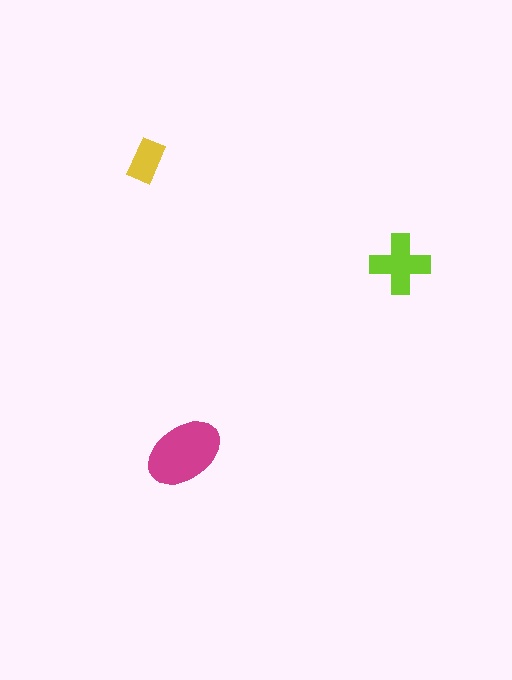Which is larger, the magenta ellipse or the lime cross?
The magenta ellipse.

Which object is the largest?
The magenta ellipse.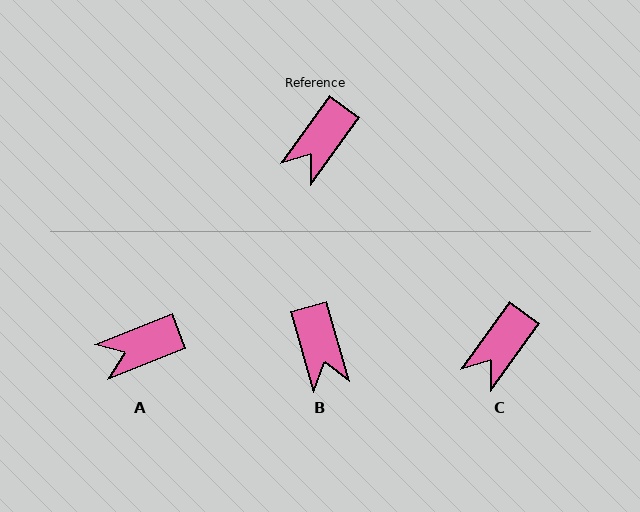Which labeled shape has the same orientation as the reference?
C.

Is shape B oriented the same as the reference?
No, it is off by about 52 degrees.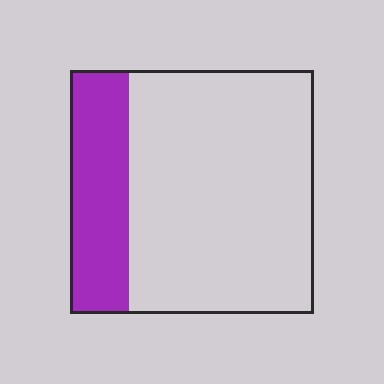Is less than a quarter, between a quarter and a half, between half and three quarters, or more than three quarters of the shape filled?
Less than a quarter.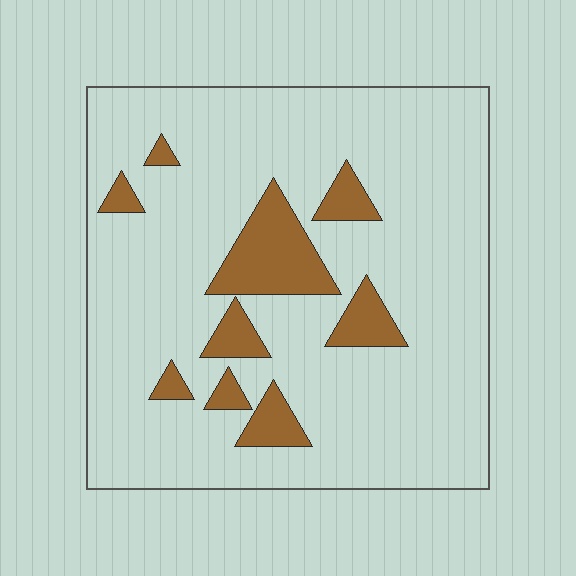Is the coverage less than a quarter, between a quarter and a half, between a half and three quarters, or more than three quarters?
Less than a quarter.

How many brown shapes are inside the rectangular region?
9.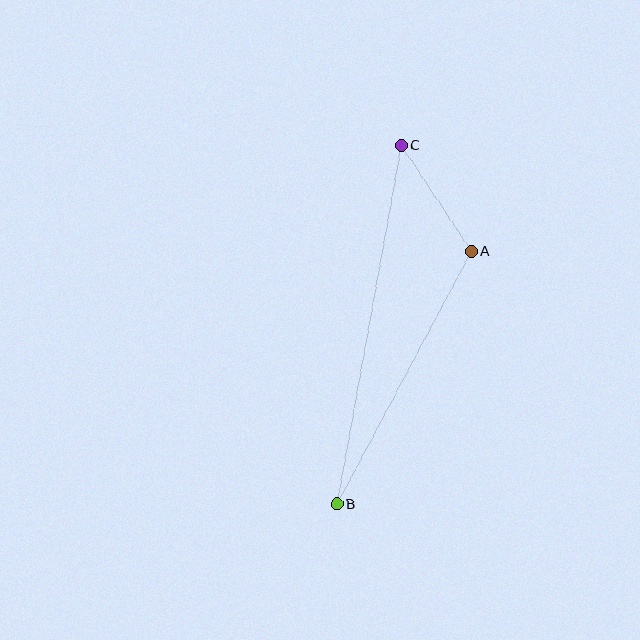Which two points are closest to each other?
Points A and C are closest to each other.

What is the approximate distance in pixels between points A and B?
The distance between A and B is approximately 286 pixels.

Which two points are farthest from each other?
Points B and C are farthest from each other.